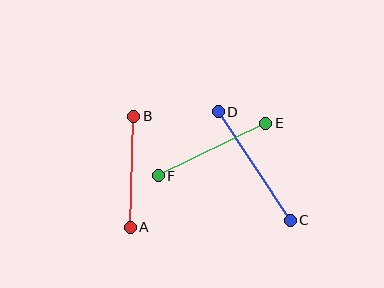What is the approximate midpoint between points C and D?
The midpoint is at approximately (254, 166) pixels.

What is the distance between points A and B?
The distance is approximately 111 pixels.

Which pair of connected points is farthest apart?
Points C and D are farthest apart.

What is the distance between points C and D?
The distance is approximately 131 pixels.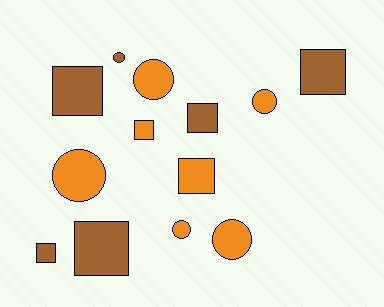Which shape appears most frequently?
Square, with 7 objects.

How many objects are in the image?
There are 13 objects.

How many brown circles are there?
There is 1 brown circle.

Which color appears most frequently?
Orange, with 7 objects.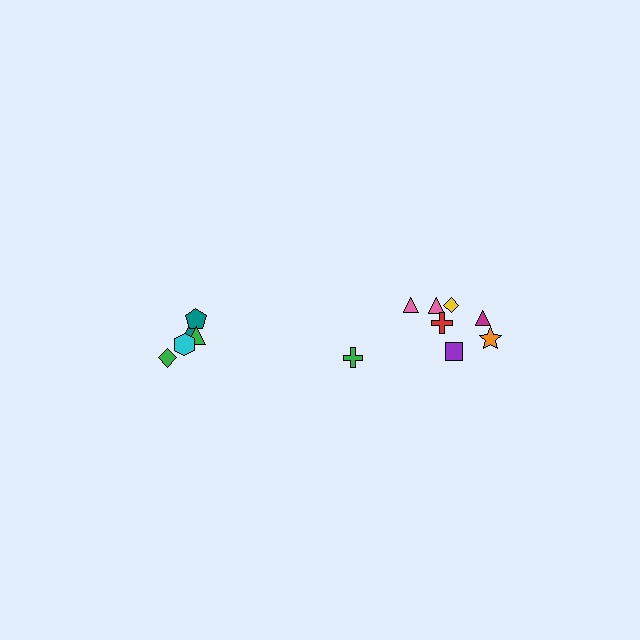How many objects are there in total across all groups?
There are 13 objects.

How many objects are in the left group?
There are 5 objects.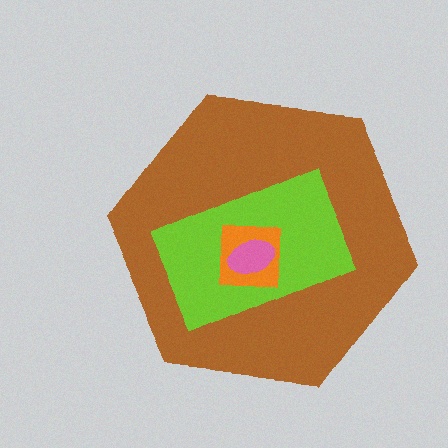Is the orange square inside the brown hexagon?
Yes.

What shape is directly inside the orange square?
The pink ellipse.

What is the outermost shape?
The brown hexagon.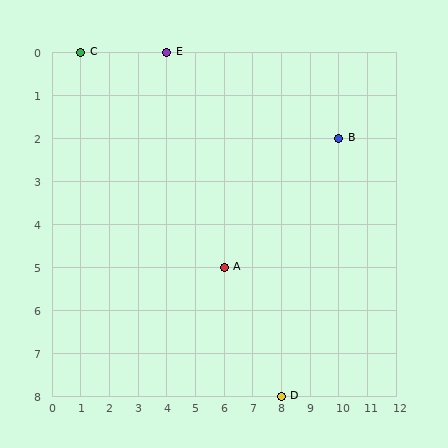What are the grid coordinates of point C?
Point C is at grid coordinates (1, 0).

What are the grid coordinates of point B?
Point B is at grid coordinates (10, 2).